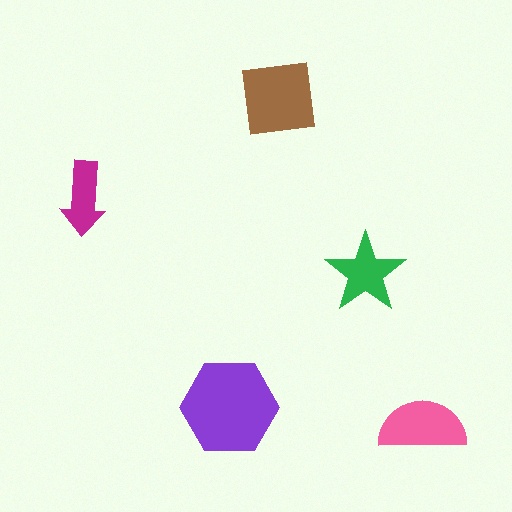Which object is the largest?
The purple hexagon.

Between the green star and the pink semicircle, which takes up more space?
The pink semicircle.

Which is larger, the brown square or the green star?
The brown square.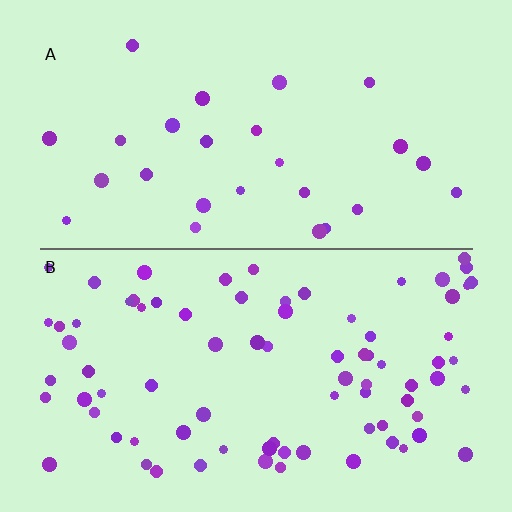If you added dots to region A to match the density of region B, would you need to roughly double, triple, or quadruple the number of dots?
Approximately triple.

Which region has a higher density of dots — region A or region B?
B (the bottom).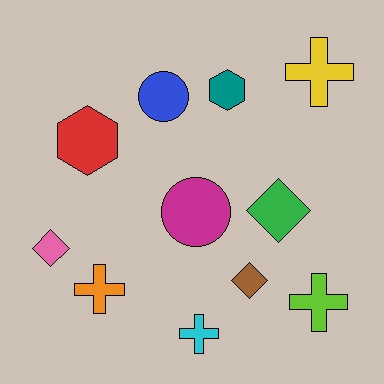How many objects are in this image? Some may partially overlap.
There are 11 objects.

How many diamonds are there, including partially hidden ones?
There are 3 diamonds.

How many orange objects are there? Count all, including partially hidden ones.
There is 1 orange object.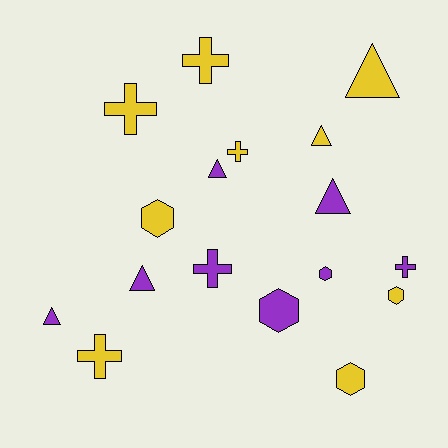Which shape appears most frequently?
Triangle, with 6 objects.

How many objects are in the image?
There are 17 objects.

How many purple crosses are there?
There are 2 purple crosses.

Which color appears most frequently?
Yellow, with 9 objects.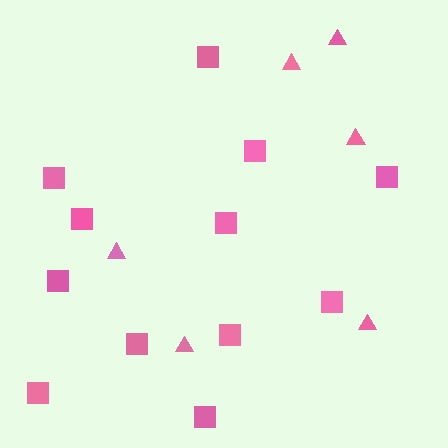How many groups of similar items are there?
There are 2 groups: one group of squares (12) and one group of triangles (6).